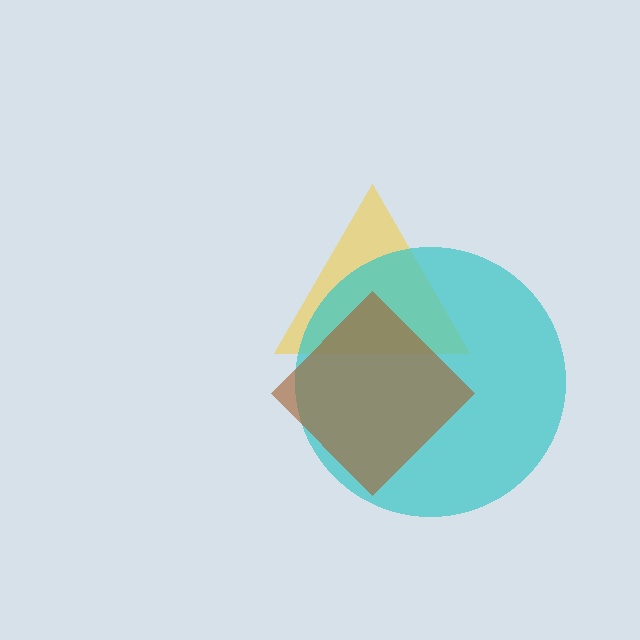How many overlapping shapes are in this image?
There are 3 overlapping shapes in the image.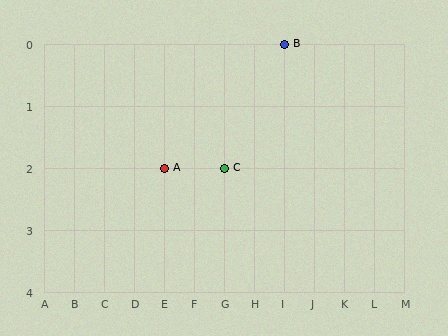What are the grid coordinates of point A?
Point A is at grid coordinates (E, 2).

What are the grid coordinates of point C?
Point C is at grid coordinates (G, 2).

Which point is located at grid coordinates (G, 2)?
Point C is at (G, 2).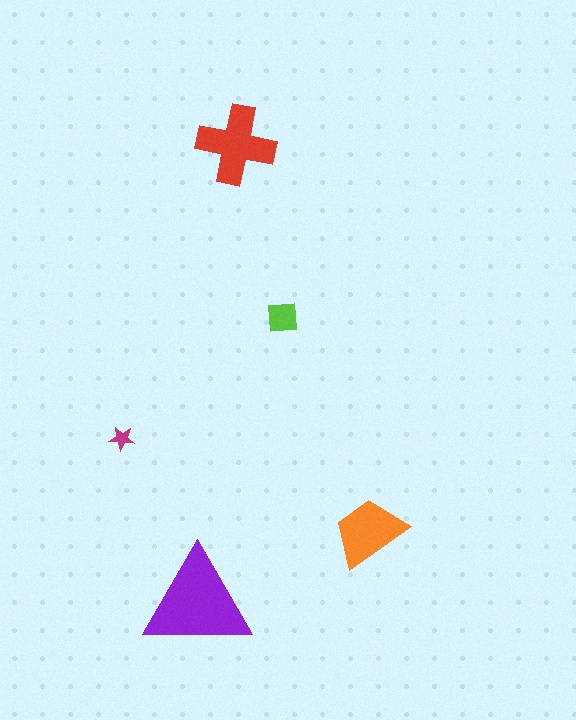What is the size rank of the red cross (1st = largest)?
2nd.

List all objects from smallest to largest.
The magenta star, the lime square, the orange trapezoid, the red cross, the purple triangle.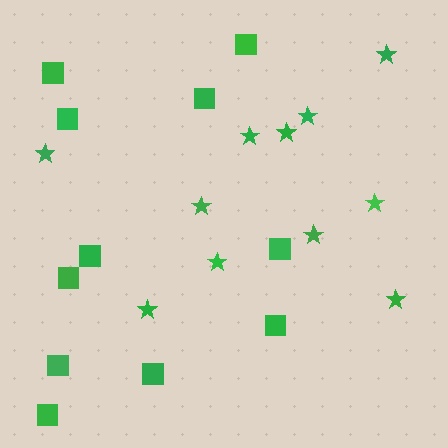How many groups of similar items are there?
There are 2 groups: one group of stars (11) and one group of squares (11).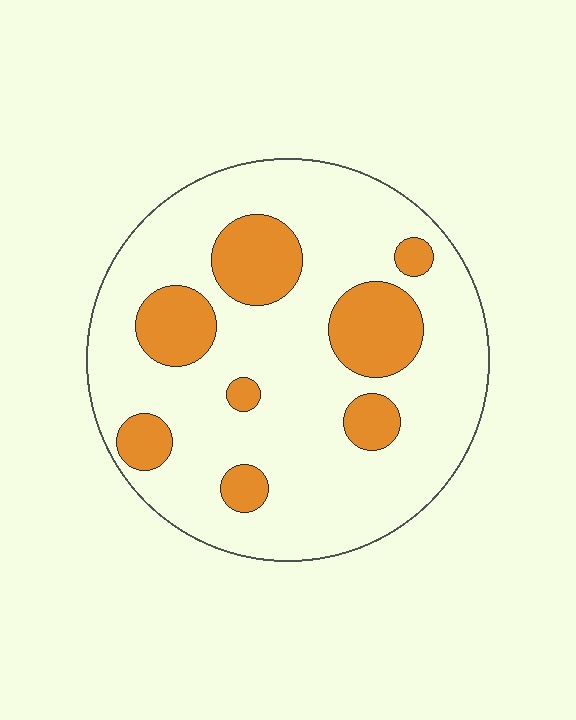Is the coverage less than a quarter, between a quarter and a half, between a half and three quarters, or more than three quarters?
Less than a quarter.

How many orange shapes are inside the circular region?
8.